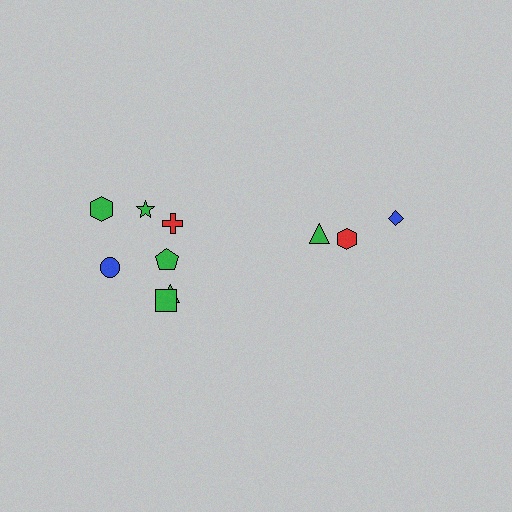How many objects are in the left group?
There are 7 objects.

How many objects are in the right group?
There are 3 objects.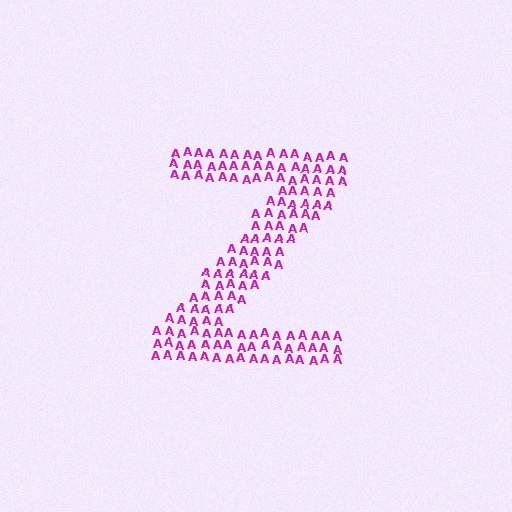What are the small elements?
The small elements are letter A's.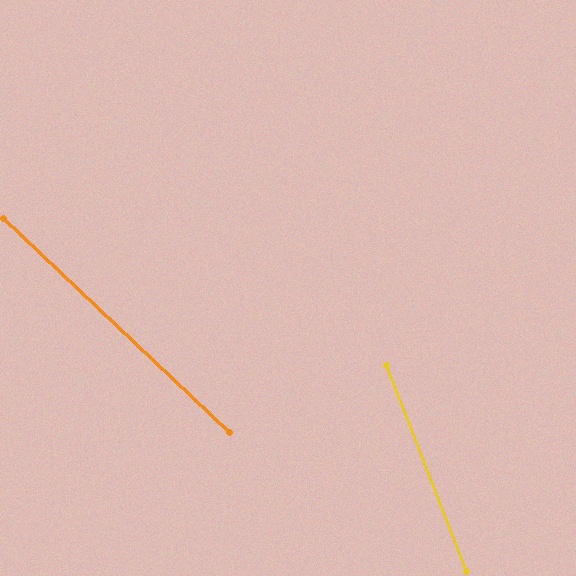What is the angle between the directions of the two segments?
Approximately 26 degrees.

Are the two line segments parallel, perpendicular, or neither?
Neither parallel nor perpendicular — they differ by about 26°.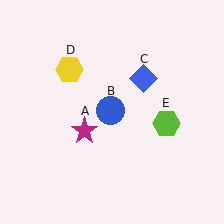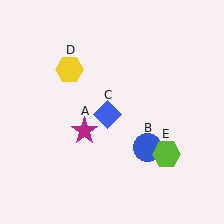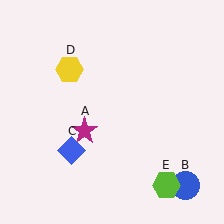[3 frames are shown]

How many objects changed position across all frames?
3 objects changed position: blue circle (object B), blue diamond (object C), lime hexagon (object E).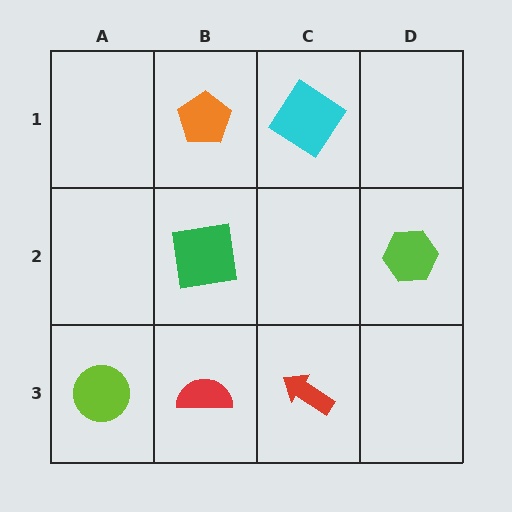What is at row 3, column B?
A red semicircle.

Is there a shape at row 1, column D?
No, that cell is empty.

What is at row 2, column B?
A green square.